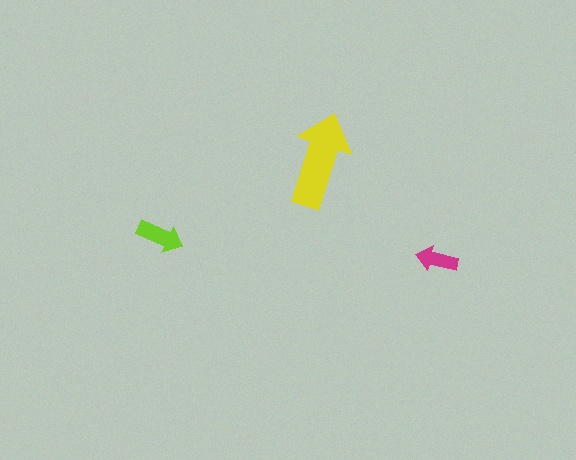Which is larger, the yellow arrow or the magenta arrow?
The yellow one.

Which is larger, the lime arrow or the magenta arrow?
The lime one.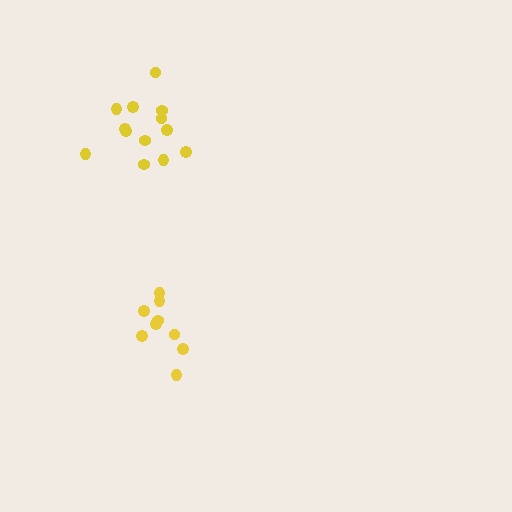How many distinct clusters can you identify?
There are 2 distinct clusters.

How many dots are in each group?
Group 1: 9 dots, Group 2: 13 dots (22 total).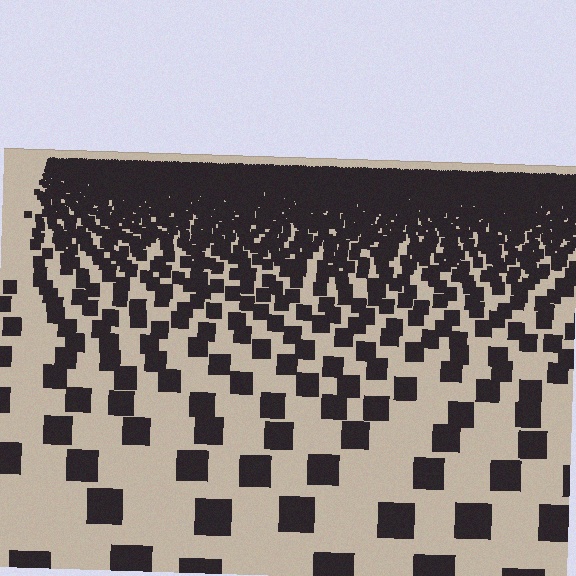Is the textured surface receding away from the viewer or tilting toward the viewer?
The surface is receding away from the viewer. Texture elements get smaller and denser toward the top.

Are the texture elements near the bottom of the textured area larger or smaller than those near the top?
Larger. Near the bottom, elements are closer to the viewer and appear at a bigger on-screen size.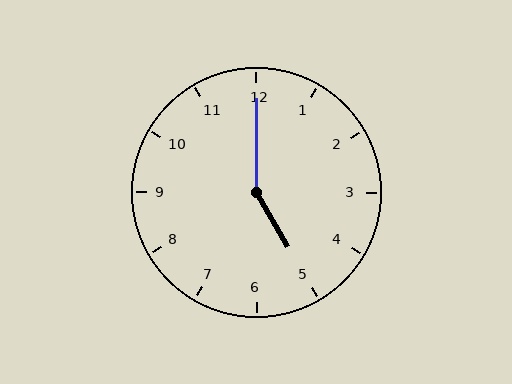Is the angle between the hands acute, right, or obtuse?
It is obtuse.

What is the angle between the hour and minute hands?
Approximately 150 degrees.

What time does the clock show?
5:00.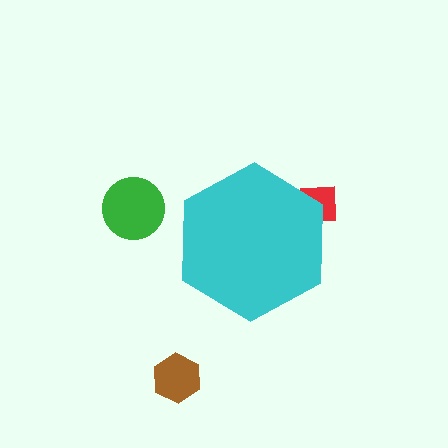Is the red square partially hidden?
Yes, the red square is partially hidden behind the cyan hexagon.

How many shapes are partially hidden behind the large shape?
1 shape is partially hidden.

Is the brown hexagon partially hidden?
No, the brown hexagon is fully visible.